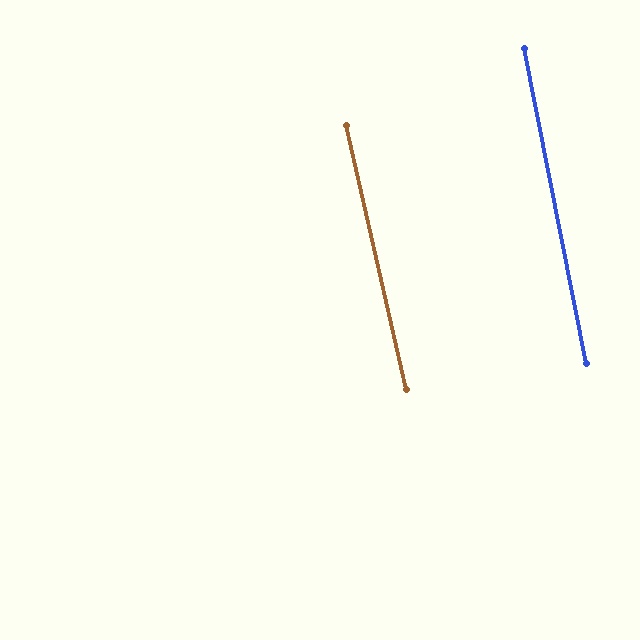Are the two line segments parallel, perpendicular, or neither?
Parallel — their directions differ by only 1.6°.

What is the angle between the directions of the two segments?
Approximately 2 degrees.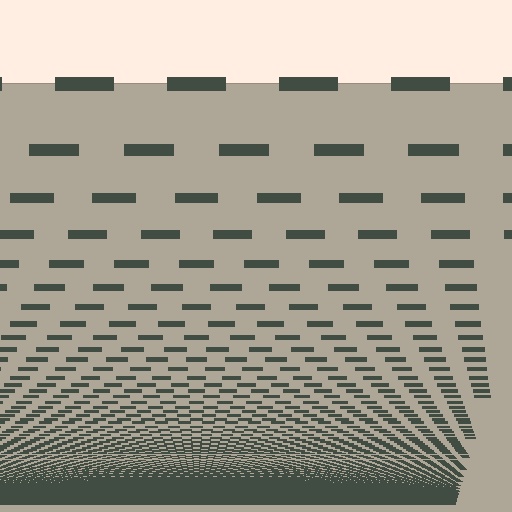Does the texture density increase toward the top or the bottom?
Density increases toward the bottom.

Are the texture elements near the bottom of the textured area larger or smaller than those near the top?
Smaller. The gradient is inverted — elements near the bottom are smaller and denser.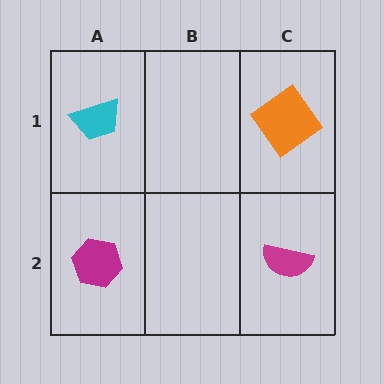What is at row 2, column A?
A magenta hexagon.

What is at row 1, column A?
A cyan trapezoid.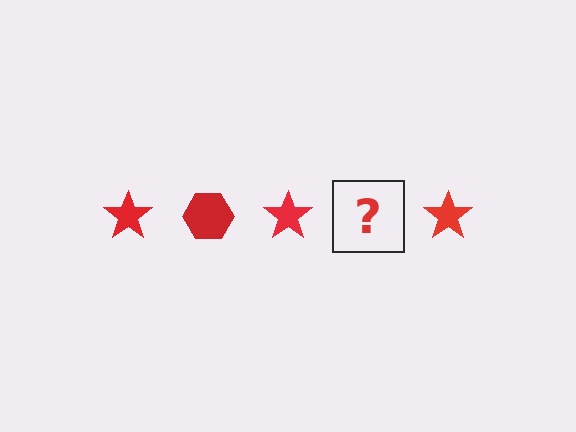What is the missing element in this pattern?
The missing element is a red hexagon.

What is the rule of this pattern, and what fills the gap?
The rule is that the pattern cycles through star, hexagon shapes in red. The gap should be filled with a red hexagon.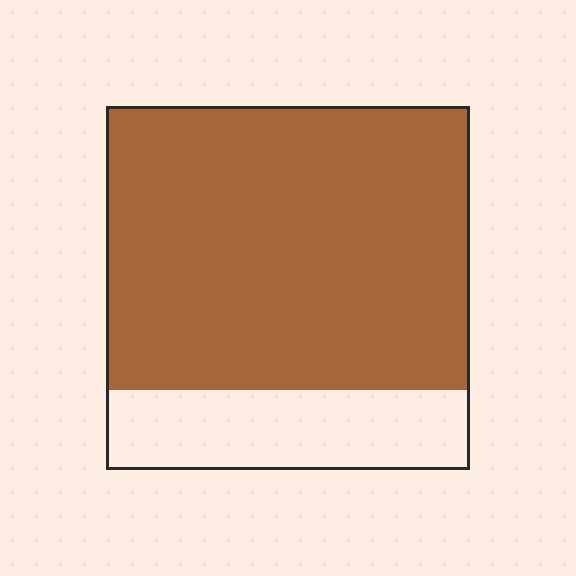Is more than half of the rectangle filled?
Yes.